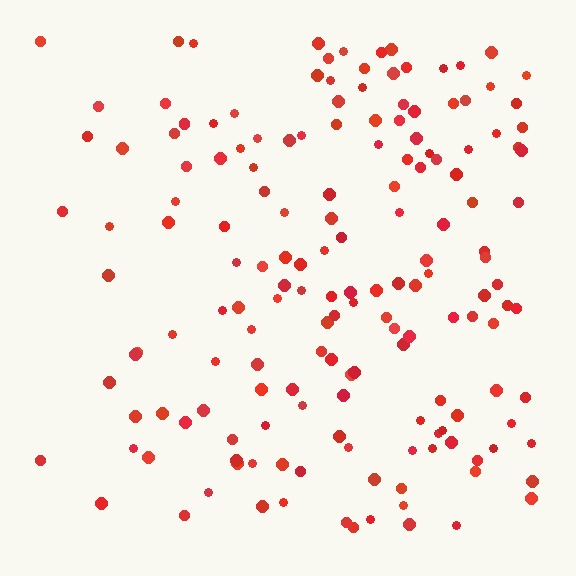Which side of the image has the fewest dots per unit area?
The left.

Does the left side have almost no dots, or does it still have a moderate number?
Still a moderate number, just noticeably fewer than the right.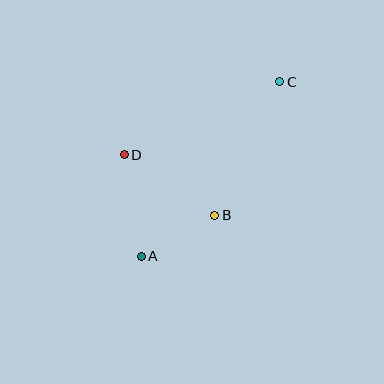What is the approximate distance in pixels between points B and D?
The distance between B and D is approximately 109 pixels.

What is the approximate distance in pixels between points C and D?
The distance between C and D is approximately 172 pixels.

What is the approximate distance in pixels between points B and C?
The distance between B and C is approximately 149 pixels.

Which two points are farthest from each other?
Points A and C are farthest from each other.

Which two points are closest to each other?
Points A and B are closest to each other.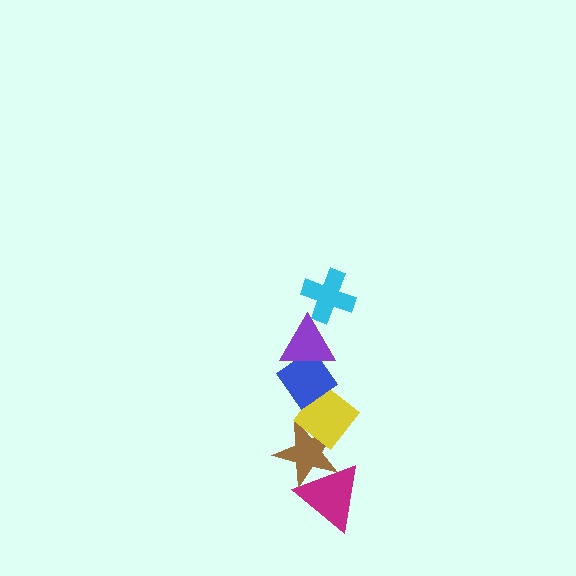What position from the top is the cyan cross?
The cyan cross is 1st from the top.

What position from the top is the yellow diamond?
The yellow diamond is 4th from the top.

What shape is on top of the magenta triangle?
The brown star is on top of the magenta triangle.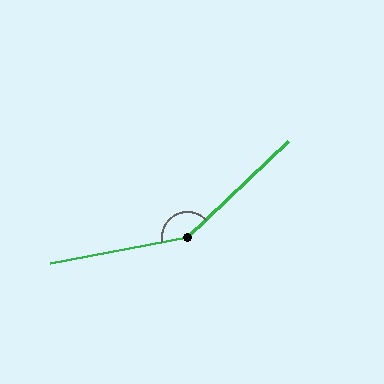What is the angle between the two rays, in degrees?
Approximately 147 degrees.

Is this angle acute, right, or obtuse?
It is obtuse.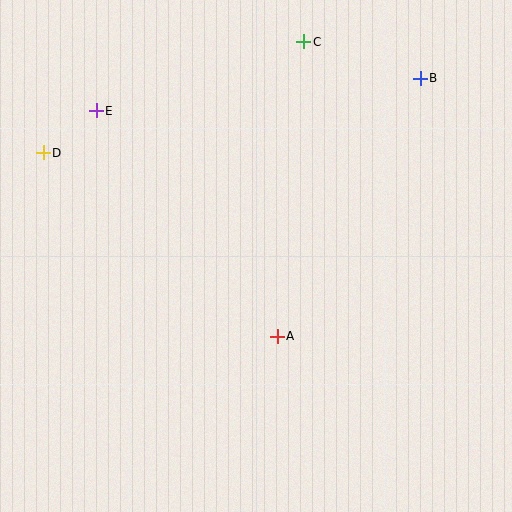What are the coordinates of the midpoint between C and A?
The midpoint between C and A is at (291, 189).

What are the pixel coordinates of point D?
Point D is at (43, 153).